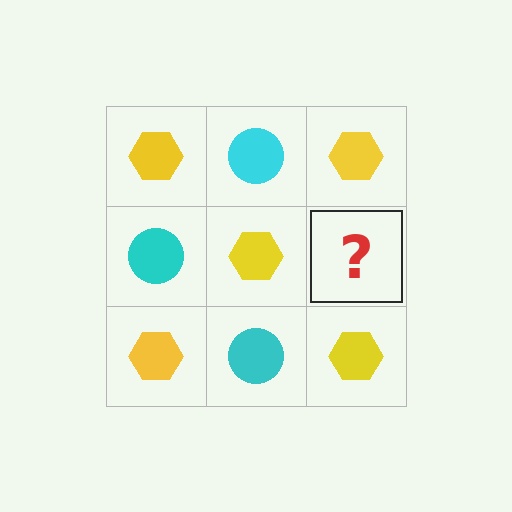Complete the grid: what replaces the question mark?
The question mark should be replaced with a cyan circle.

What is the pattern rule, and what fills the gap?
The rule is that it alternates yellow hexagon and cyan circle in a checkerboard pattern. The gap should be filled with a cyan circle.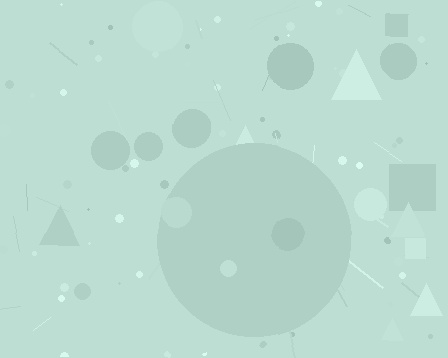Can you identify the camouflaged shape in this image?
The camouflaged shape is a circle.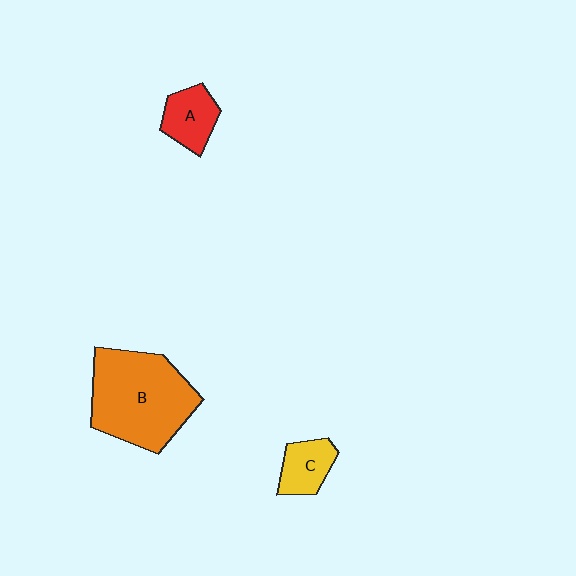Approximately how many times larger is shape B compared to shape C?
Approximately 3.3 times.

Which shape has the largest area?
Shape B (orange).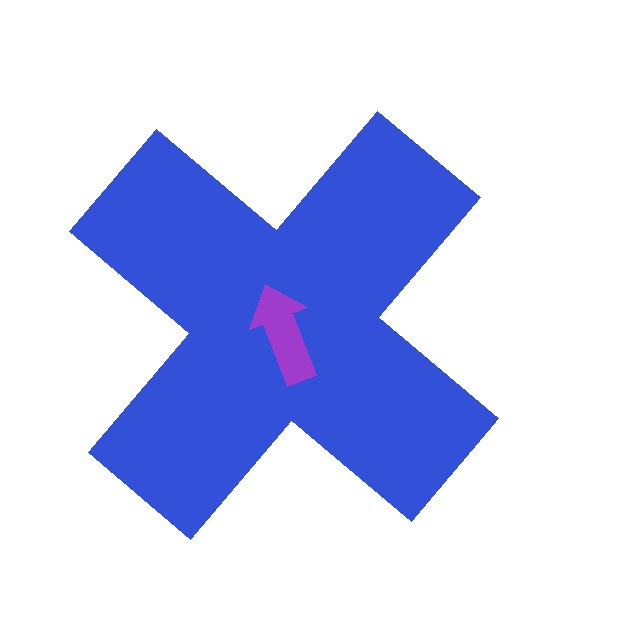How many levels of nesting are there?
2.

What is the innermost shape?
The purple arrow.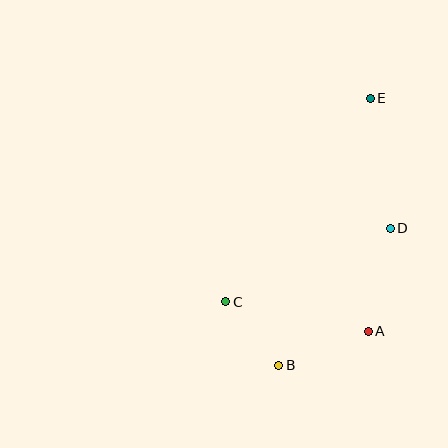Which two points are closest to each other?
Points B and C are closest to each other.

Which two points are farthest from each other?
Points B and E are farthest from each other.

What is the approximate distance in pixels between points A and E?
The distance between A and E is approximately 233 pixels.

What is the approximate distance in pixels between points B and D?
The distance between B and D is approximately 176 pixels.